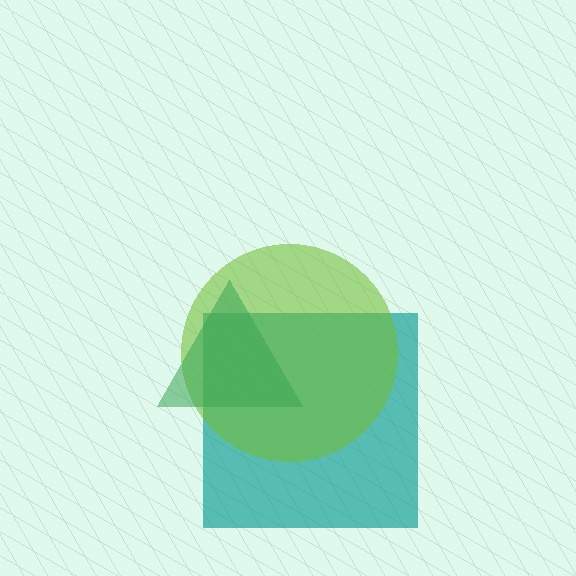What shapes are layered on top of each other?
The layered shapes are: a teal square, a lime circle, a green triangle.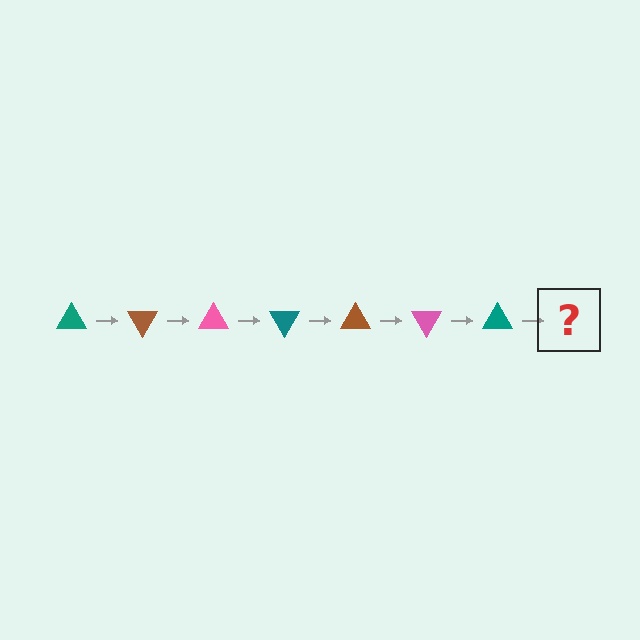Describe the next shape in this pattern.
It should be a brown triangle, rotated 420 degrees from the start.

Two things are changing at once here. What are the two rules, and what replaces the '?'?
The two rules are that it rotates 60 degrees each step and the color cycles through teal, brown, and pink. The '?' should be a brown triangle, rotated 420 degrees from the start.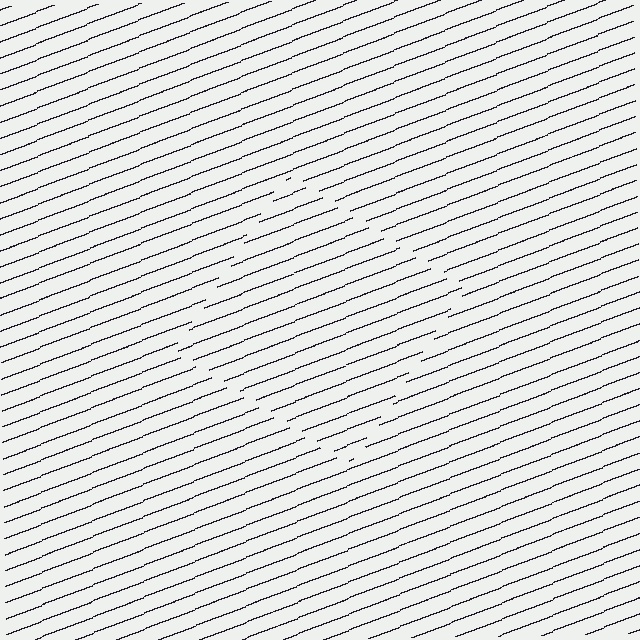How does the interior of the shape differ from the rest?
The interior of the shape contains the same grating, shifted by half a period — the contour is defined by the phase discontinuity where line-ends from the inner and outer gratings abut.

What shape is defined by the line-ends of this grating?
An illusory square. The interior of the shape contains the same grating, shifted by half a period — the contour is defined by the phase discontinuity where line-ends from the inner and outer gratings abut.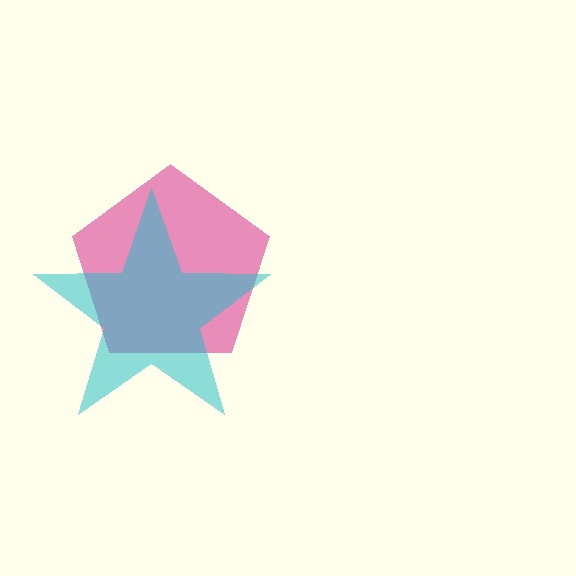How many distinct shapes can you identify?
There are 2 distinct shapes: a magenta pentagon, a cyan star.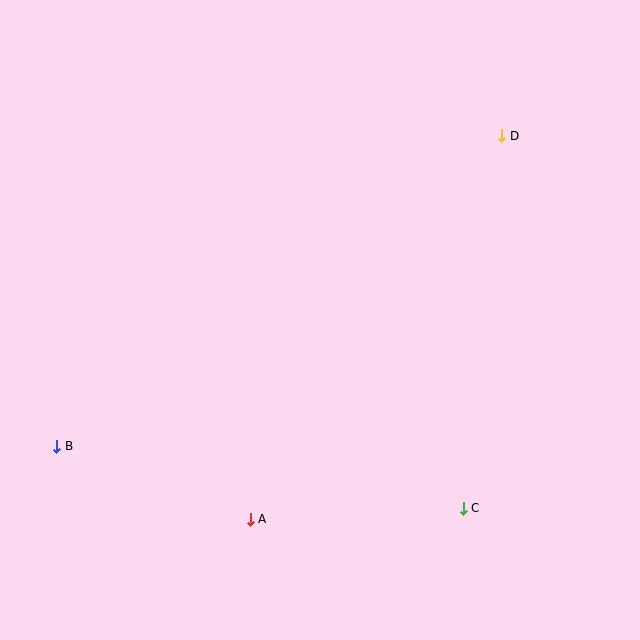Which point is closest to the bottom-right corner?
Point C is closest to the bottom-right corner.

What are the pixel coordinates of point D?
Point D is at (502, 136).